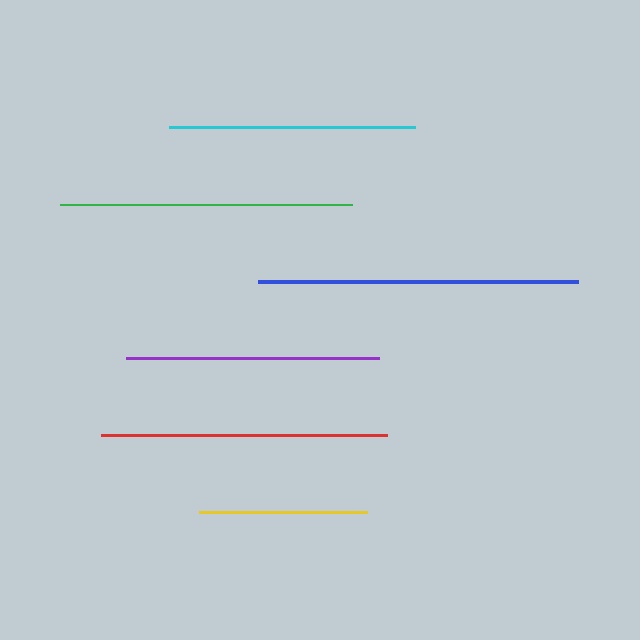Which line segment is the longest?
The blue line is the longest at approximately 320 pixels.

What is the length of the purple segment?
The purple segment is approximately 253 pixels long.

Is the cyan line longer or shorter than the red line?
The red line is longer than the cyan line.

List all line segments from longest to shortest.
From longest to shortest: blue, green, red, purple, cyan, yellow.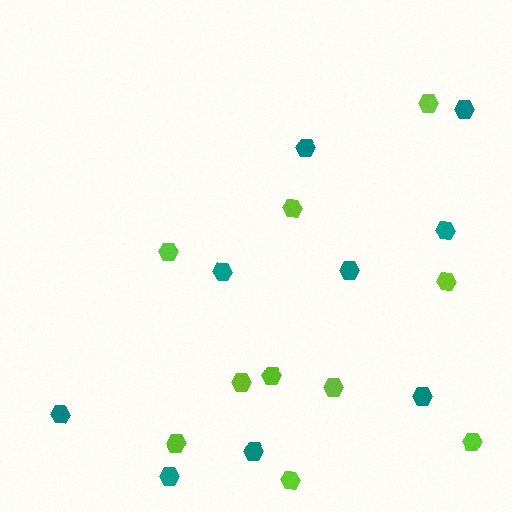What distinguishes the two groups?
There are 2 groups: one group of lime hexagons (10) and one group of teal hexagons (9).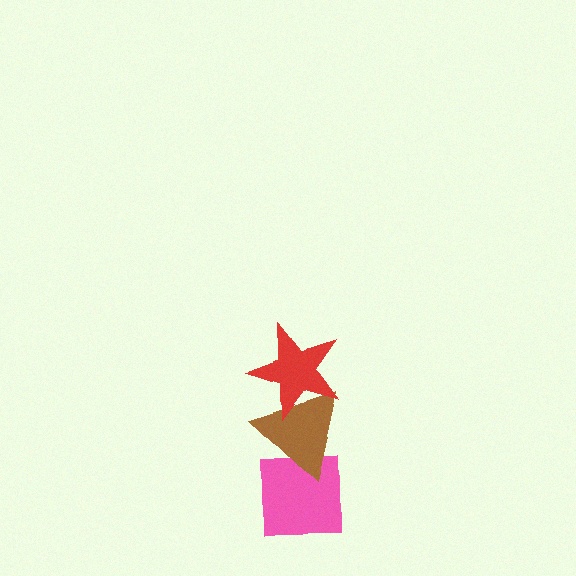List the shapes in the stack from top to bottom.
From top to bottom: the red star, the brown triangle, the pink square.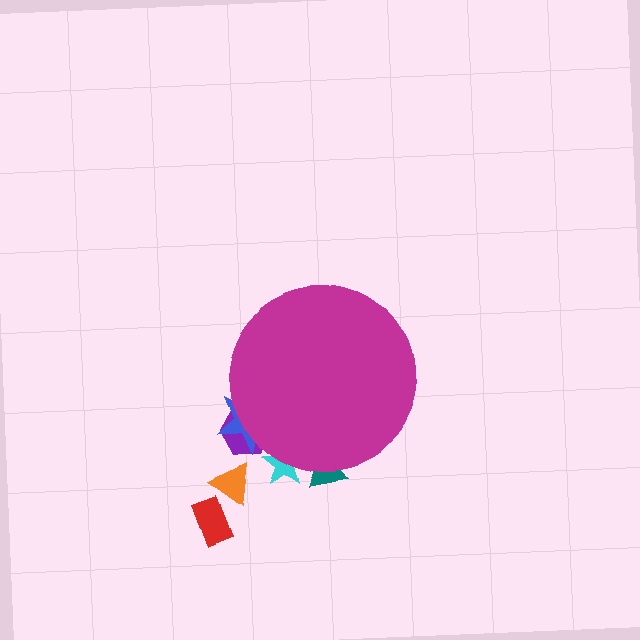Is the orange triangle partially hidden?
No, the orange triangle is fully visible.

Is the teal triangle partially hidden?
Yes, the teal triangle is partially hidden behind the magenta circle.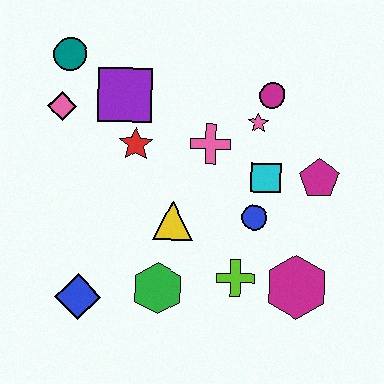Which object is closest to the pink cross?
The pink star is closest to the pink cross.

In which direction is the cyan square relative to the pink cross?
The cyan square is to the right of the pink cross.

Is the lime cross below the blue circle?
Yes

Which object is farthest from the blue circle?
The teal circle is farthest from the blue circle.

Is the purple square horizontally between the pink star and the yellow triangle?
No